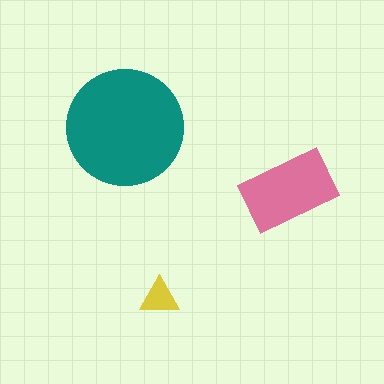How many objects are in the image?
There are 3 objects in the image.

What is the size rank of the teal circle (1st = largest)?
1st.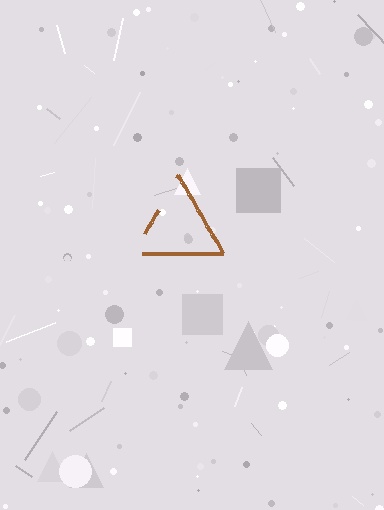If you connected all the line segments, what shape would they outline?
They would outline a triangle.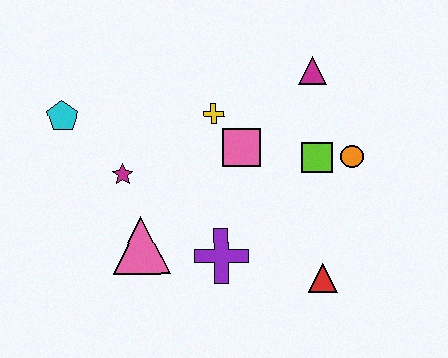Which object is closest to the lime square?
The orange circle is closest to the lime square.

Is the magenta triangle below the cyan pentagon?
No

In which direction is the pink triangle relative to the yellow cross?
The pink triangle is below the yellow cross.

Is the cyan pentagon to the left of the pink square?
Yes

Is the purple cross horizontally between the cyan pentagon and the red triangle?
Yes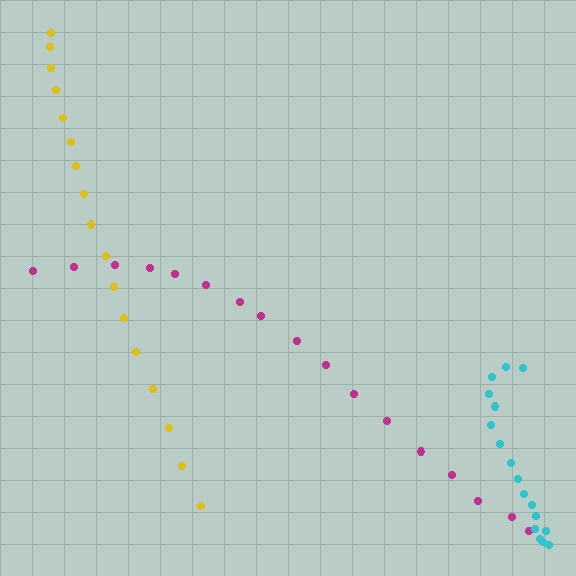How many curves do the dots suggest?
There are 3 distinct paths.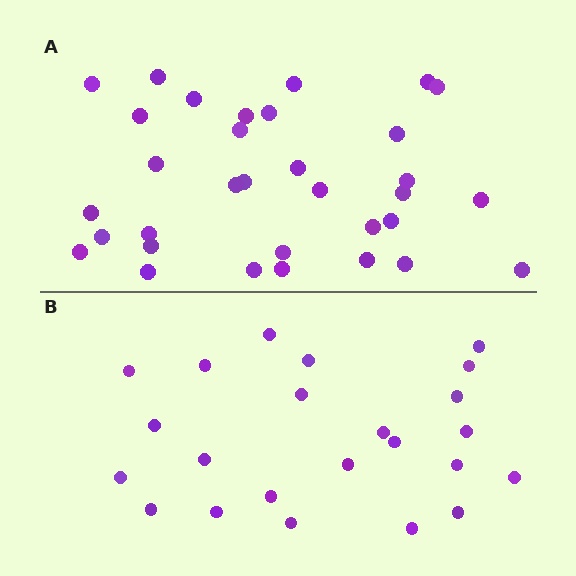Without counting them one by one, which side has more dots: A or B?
Region A (the top region) has more dots.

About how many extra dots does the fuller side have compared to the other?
Region A has roughly 10 or so more dots than region B.